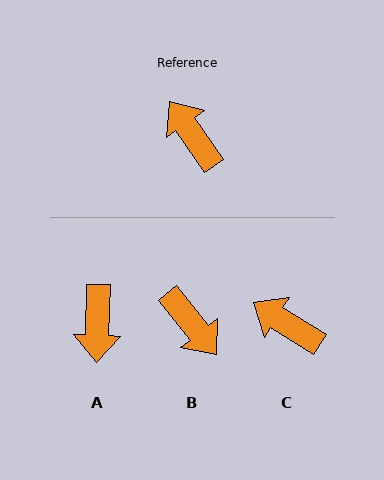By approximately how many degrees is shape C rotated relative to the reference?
Approximately 23 degrees counter-clockwise.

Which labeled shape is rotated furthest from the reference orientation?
B, about 176 degrees away.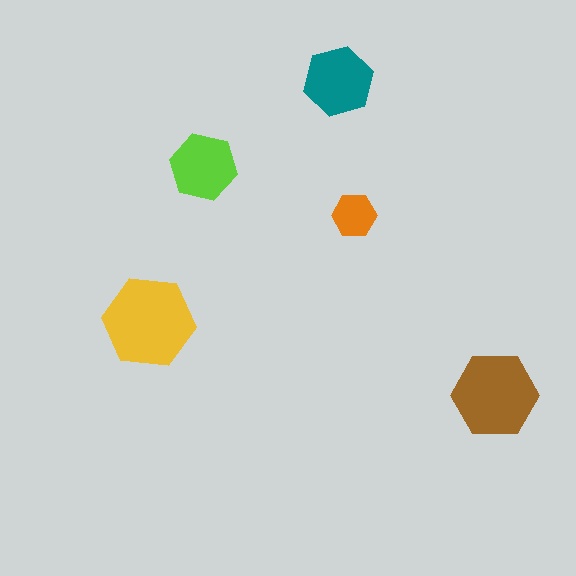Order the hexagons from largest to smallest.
the yellow one, the brown one, the teal one, the lime one, the orange one.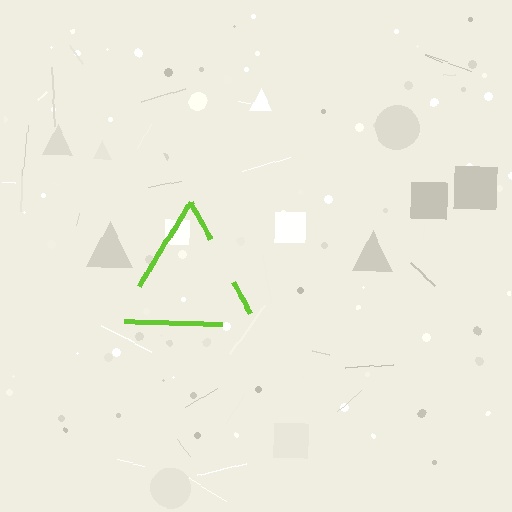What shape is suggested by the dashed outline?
The dashed outline suggests a triangle.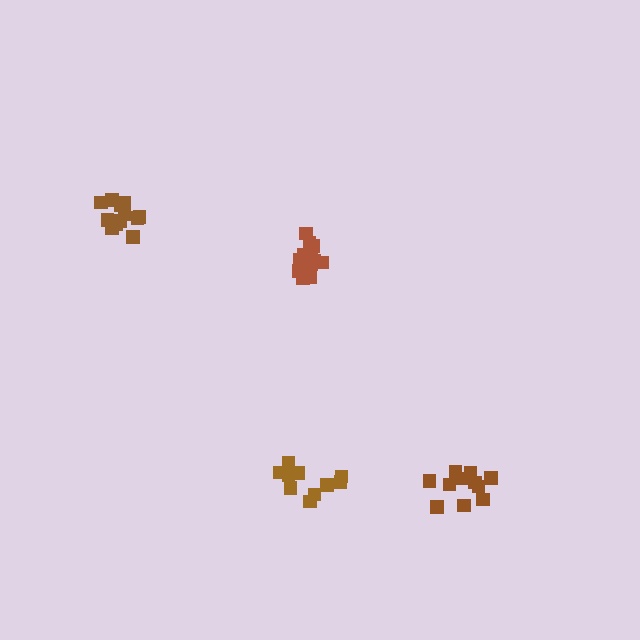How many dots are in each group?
Group 1: 13 dots, Group 2: 16 dots, Group 3: 11 dots, Group 4: 11 dots (51 total).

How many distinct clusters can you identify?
There are 4 distinct clusters.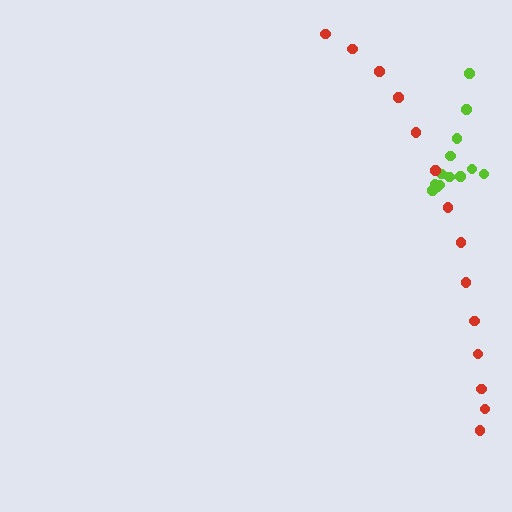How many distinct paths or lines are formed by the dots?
There are 2 distinct paths.